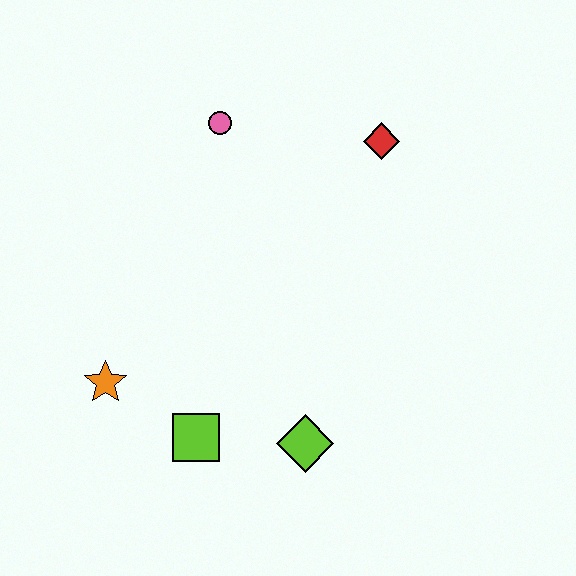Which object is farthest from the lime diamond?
The pink circle is farthest from the lime diamond.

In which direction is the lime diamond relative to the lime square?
The lime diamond is to the right of the lime square.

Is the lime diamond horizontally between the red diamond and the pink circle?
Yes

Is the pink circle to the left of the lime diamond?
Yes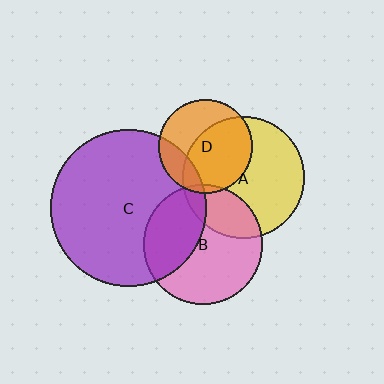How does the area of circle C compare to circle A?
Approximately 1.6 times.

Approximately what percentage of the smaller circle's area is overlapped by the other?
Approximately 5%.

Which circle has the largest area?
Circle C (purple).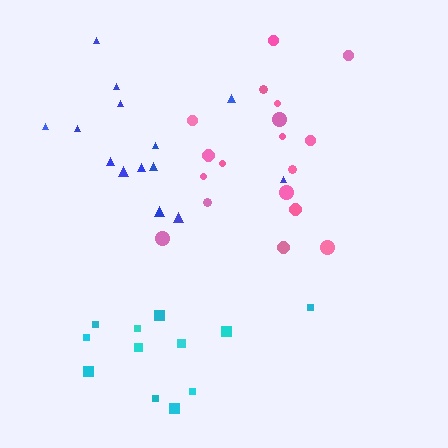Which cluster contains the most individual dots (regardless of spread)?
Pink (18).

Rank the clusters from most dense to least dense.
pink, cyan, blue.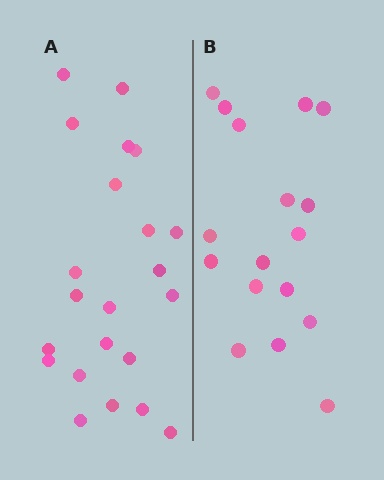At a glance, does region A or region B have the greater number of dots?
Region A (the left region) has more dots.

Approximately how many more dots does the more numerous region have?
Region A has about 5 more dots than region B.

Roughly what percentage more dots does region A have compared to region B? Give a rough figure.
About 30% more.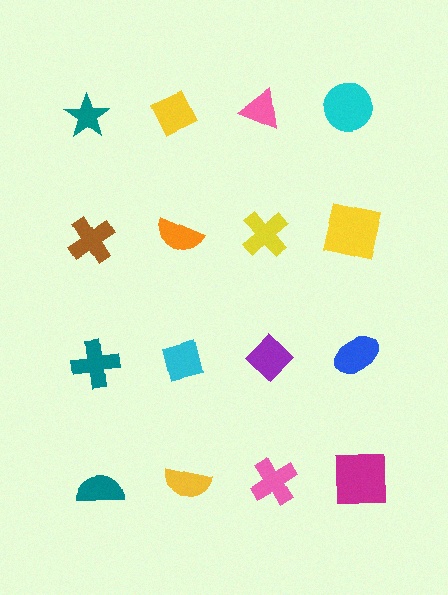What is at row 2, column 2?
An orange semicircle.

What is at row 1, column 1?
A teal star.